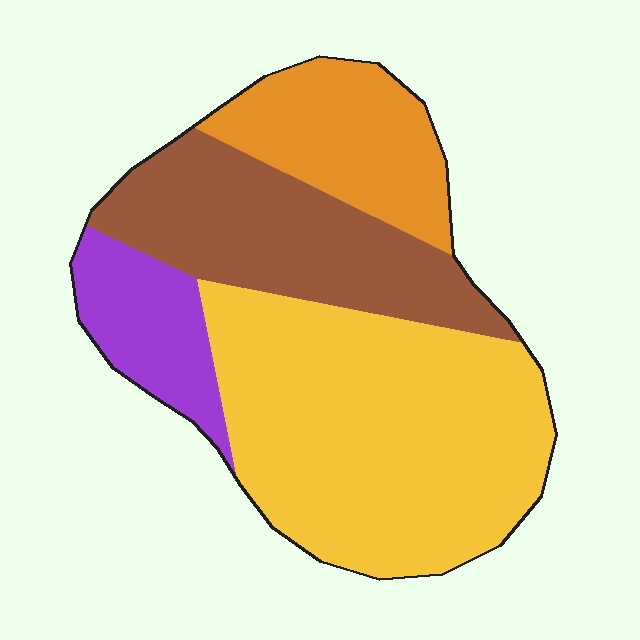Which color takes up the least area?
Purple, at roughly 10%.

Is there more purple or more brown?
Brown.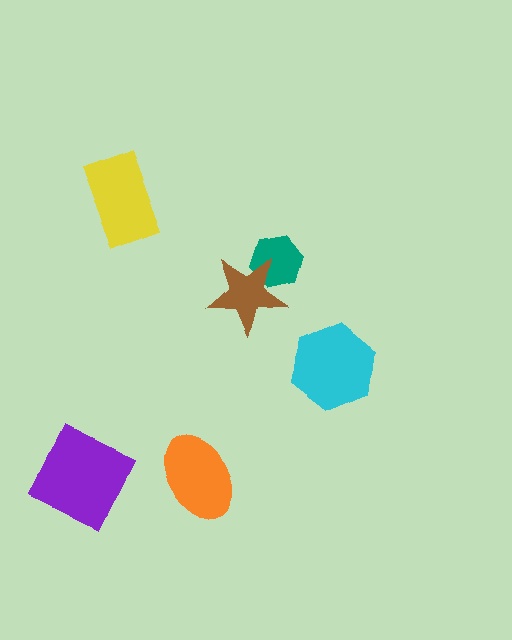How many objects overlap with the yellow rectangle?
0 objects overlap with the yellow rectangle.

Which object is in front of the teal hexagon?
The brown star is in front of the teal hexagon.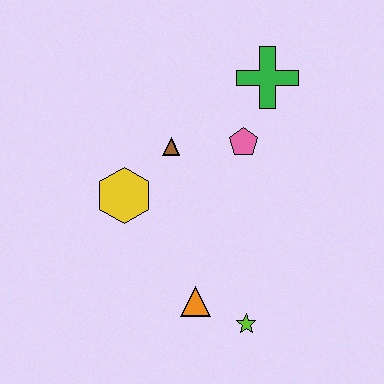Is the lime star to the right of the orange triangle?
Yes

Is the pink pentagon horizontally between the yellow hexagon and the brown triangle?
No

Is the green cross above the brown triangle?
Yes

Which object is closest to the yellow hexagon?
The brown triangle is closest to the yellow hexagon.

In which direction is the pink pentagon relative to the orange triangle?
The pink pentagon is above the orange triangle.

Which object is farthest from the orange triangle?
The green cross is farthest from the orange triangle.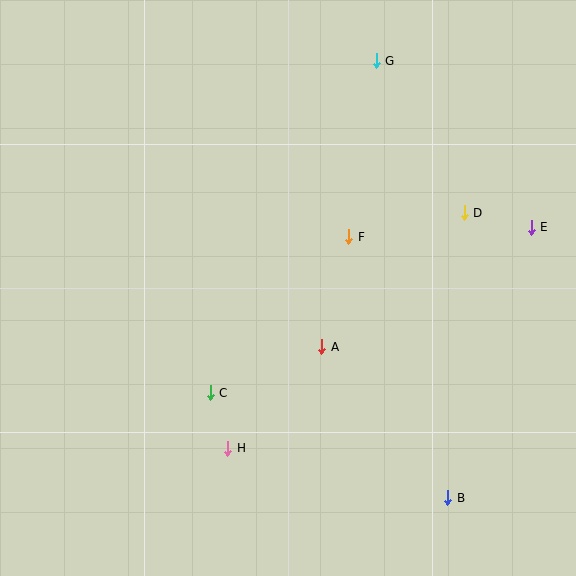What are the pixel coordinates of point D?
Point D is at (464, 213).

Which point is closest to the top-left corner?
Point G is closest to the top-left corner.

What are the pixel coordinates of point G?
Point G is at (376, 61).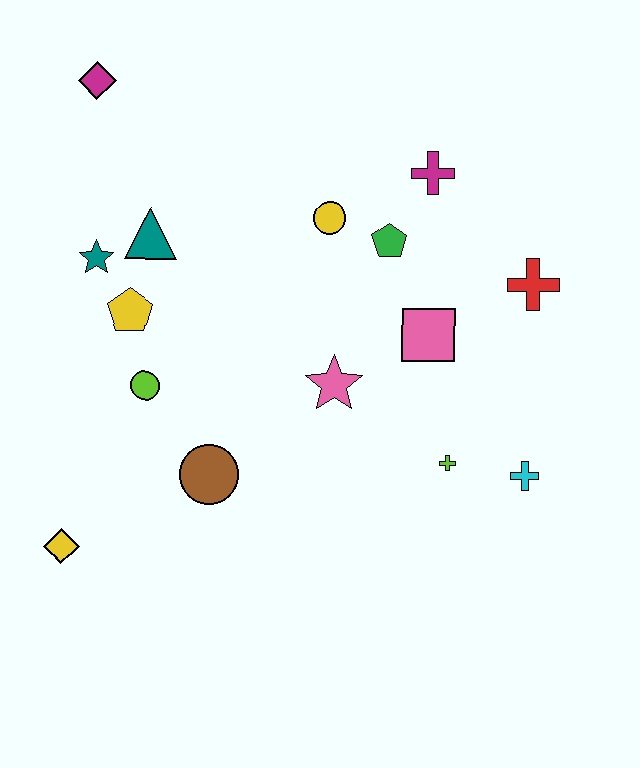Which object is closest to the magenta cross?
The green pentagon is closest to the magenta cross.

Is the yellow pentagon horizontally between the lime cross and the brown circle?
No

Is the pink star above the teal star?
No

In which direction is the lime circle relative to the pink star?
The lime circle is to the left of the pink star.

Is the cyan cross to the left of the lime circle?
No